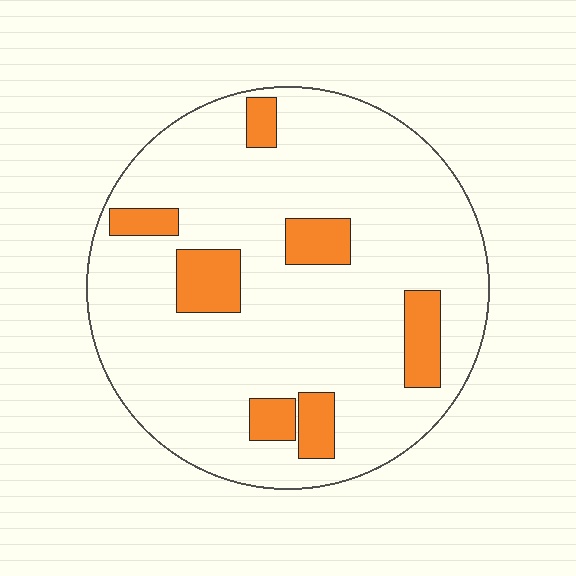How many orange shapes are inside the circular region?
7.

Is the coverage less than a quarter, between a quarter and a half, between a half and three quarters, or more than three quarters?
Less than a quarter.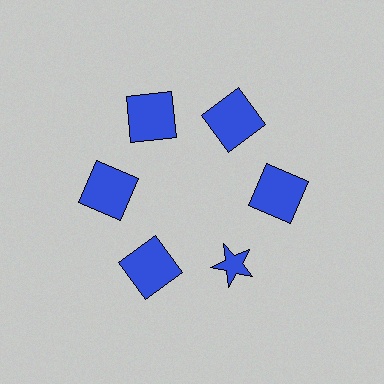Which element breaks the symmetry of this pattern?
The blue star at roughly the 5 o'clock position breaks the symmetry. All other shapes are blue squares.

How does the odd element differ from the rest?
It has a different shape: star instead of square.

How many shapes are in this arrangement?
There are 6 shapes arranged in a ring pattern.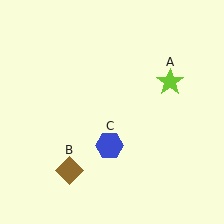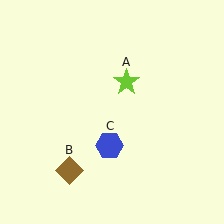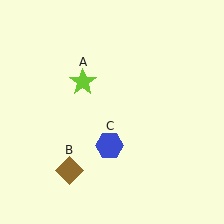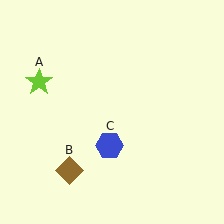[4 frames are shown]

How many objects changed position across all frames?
1 object changed position: lime star (object A).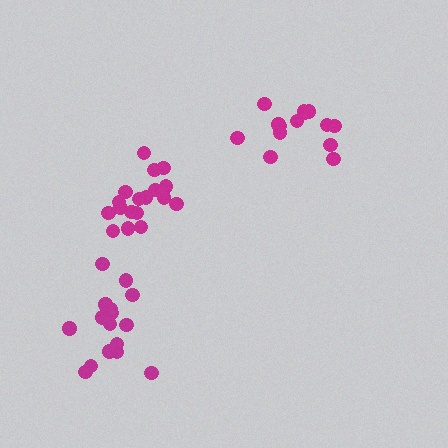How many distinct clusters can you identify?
There are 3 distinct clusters.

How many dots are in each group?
Group 1: 18 dots, Group 2: 16 dots, Group 3: 14 dots (48 total).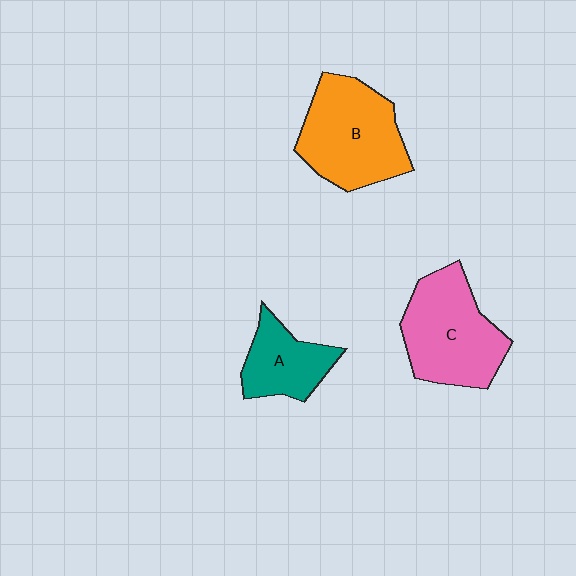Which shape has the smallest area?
Shape A (teal).